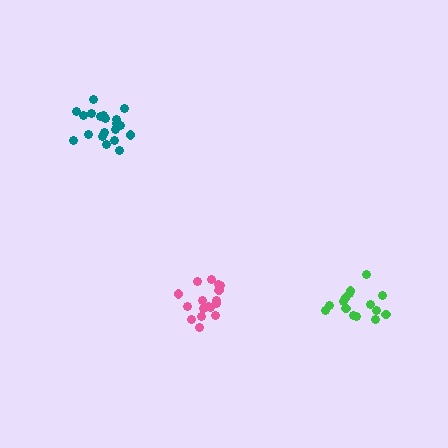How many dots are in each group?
Group 1: 17 dots, Group 2: 15 dots, Group 3: 20 dots (52 total).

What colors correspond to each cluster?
The clusters are colored: pink, green, teal.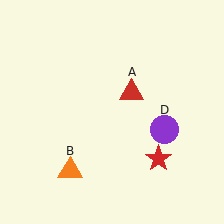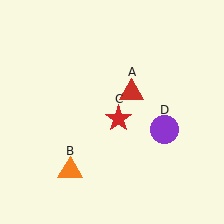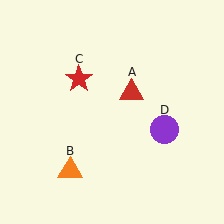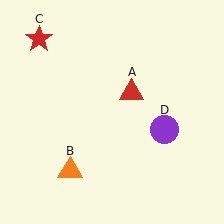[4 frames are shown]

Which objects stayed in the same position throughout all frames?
Red triangle (object A) and orange triangle (object B) and purple circle (object D) remained stationary.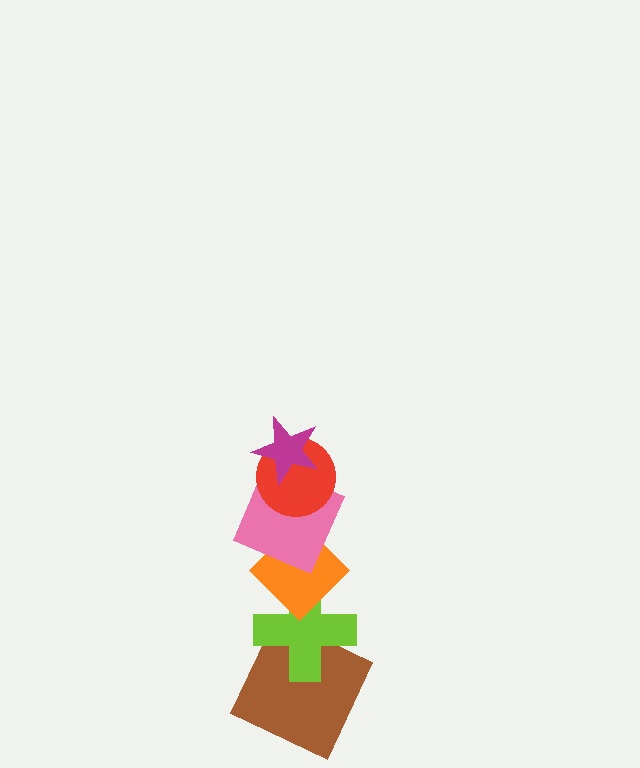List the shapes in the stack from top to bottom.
From top to bottom: the magenta star, the red circle, the pink square, the orange diamond, the lime cross, the brown square.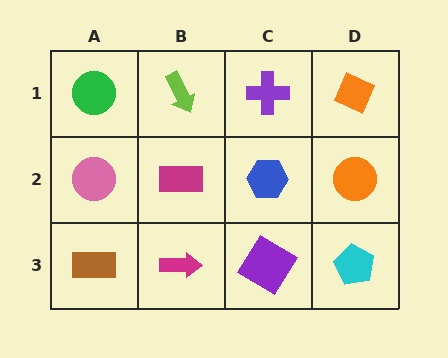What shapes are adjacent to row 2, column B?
A lime arrow (row 1, column B), a magenta arrow (row 3, column B), a pink circle (row 2, column A), a blue hexagon (row 2, column C).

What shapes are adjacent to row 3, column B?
A magenta rectangle (row 2, column B), a brown rectangle (row 3, column A), a purple diamond (row 3, column C).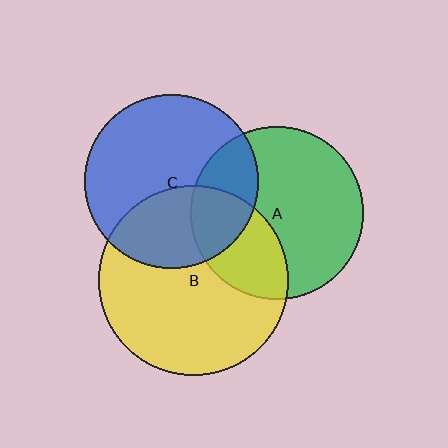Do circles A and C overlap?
Yes.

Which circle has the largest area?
Circle B (yellow).